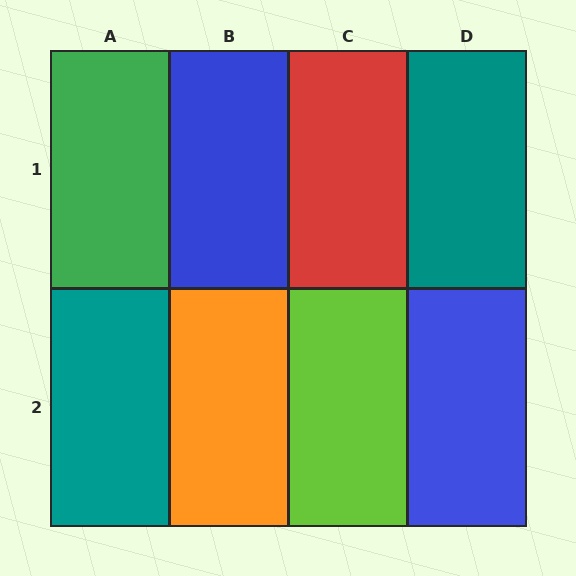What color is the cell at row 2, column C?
Lime.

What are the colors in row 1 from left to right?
Green, blue, red, teal.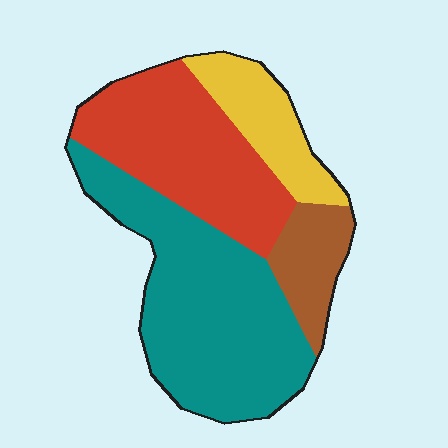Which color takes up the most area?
Teal, at roughly 45%.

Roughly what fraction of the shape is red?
Red takes up between a quarter and a half of the shape.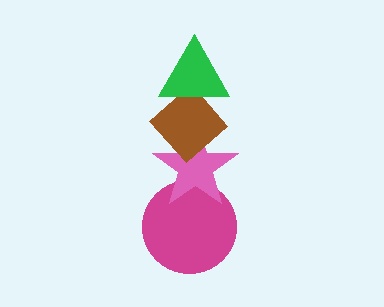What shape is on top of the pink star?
The brown diamond is on top of the pink star.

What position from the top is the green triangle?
The green triangle is 1st from the top.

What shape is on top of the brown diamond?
The green triangle is on top of the brown diamond.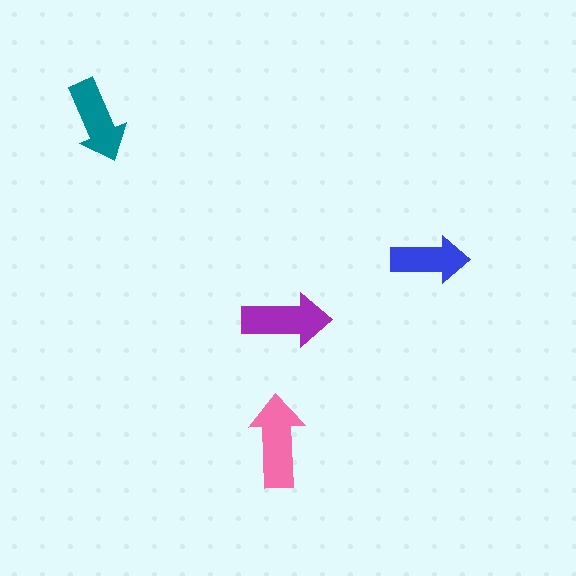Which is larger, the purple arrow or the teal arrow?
The purple one.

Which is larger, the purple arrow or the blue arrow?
The purple one.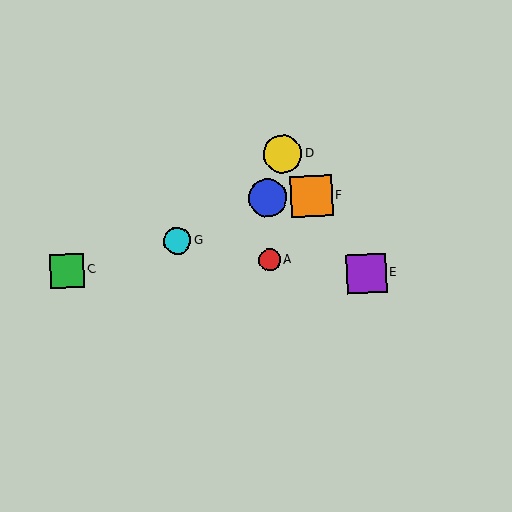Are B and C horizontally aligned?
No, B is at y≈198 and C is at y≈271.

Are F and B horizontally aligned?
Yes, both are at y≈196.